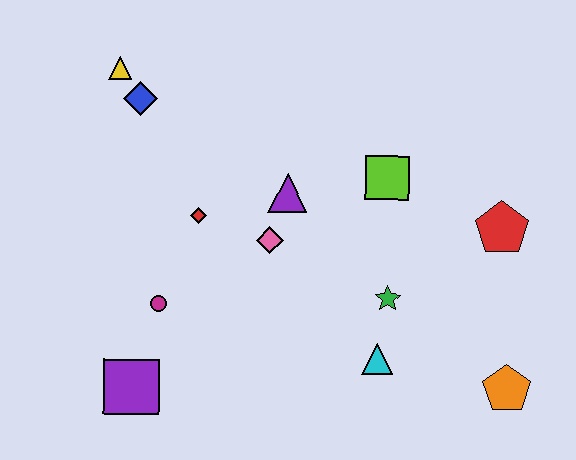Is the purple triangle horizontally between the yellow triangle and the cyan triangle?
Yes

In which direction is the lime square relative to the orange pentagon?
The lime square is above the orange pentagon.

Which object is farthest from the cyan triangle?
The yellow triangle is farthest from the cyan triangle.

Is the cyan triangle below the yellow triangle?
Yes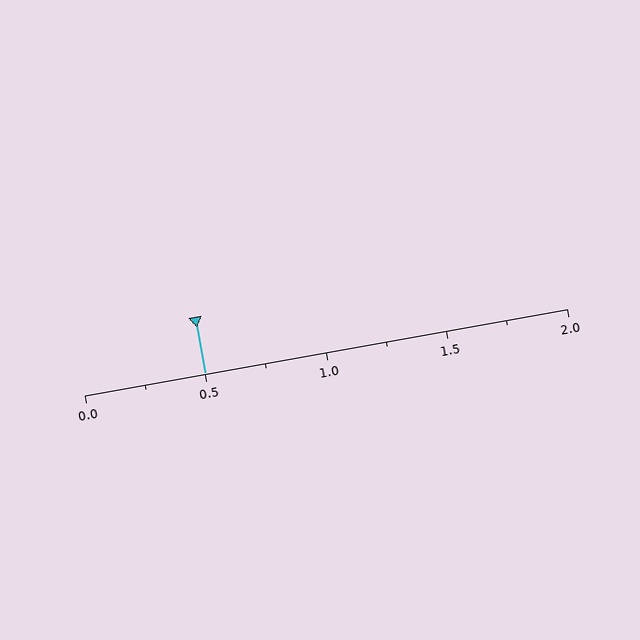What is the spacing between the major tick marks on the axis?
The major ticks are spaced 0.5 apart.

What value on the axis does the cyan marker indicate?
The marker indicates approximately 0.5.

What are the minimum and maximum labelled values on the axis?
The axis runs from 0.0 to 2.0.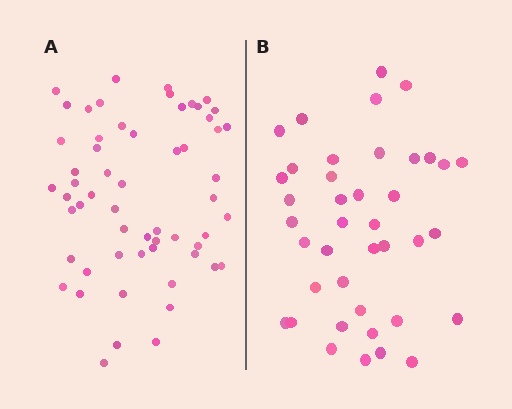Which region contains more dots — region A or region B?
Region A (the left region) has more dots.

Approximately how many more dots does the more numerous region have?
Region A has approximately 20 more dots than region B.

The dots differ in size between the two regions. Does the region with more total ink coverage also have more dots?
No. Region B has more total ink coverage because its dots are larger, but region A actually contains more individual dots. Total area can be misleading — the number of items is what matters here.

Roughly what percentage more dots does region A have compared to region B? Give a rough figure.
About 45% more.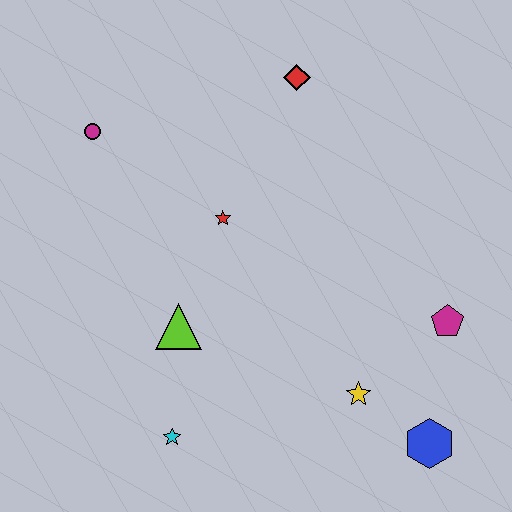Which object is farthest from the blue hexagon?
The magenta circle is farthest from the blue hexagon.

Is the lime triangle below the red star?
Yes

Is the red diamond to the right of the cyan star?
Yes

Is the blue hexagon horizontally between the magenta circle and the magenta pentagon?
Yes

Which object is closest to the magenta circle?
The red star is closest to the magenta circle.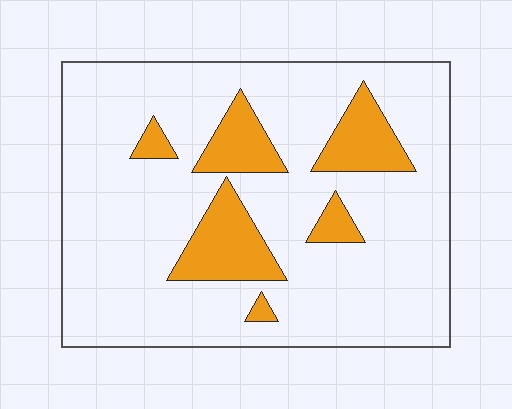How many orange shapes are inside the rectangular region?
6.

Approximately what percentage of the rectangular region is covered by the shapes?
Approximately 15%.